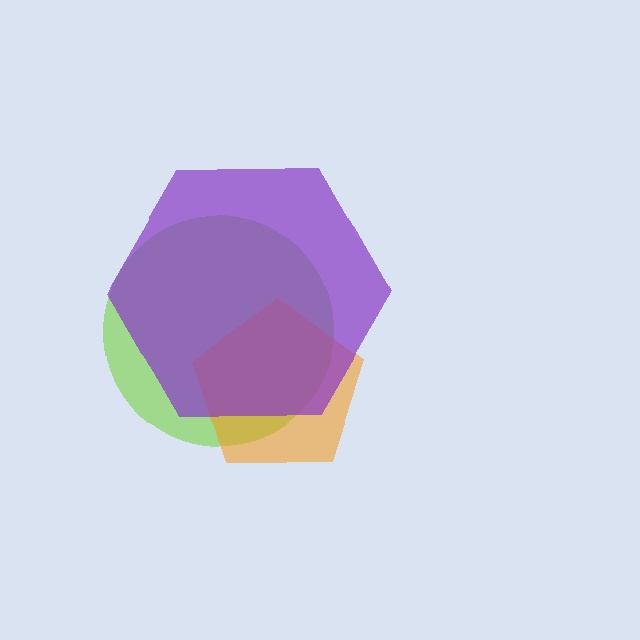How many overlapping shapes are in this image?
There are 3 overlapping shapes in the image.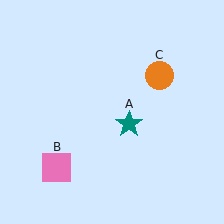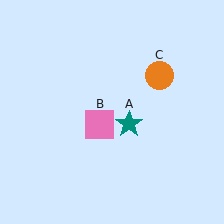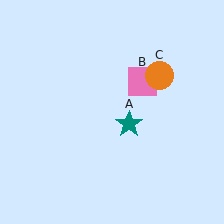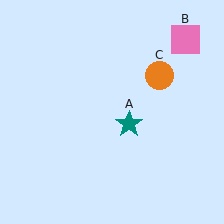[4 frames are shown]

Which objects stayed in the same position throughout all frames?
Teal star (object A) and orange circle (object C) remained stationary.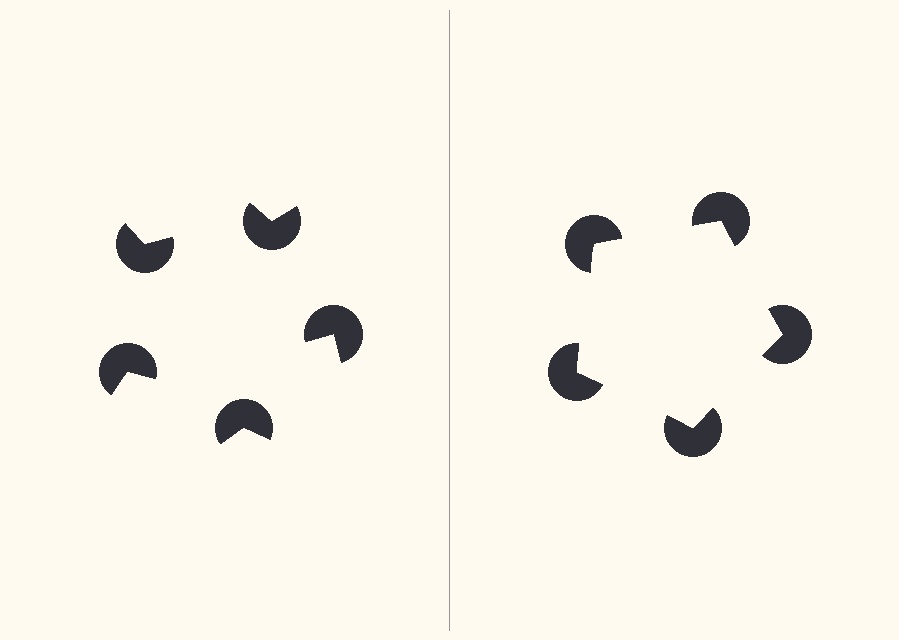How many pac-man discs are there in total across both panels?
10 — 5 on each side.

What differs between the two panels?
The pac-man discs are positioned identically on both sides; only the wedge orientations differ. On the right they align to a pentagon; on the left they are misaligned.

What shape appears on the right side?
An illusory pentagon.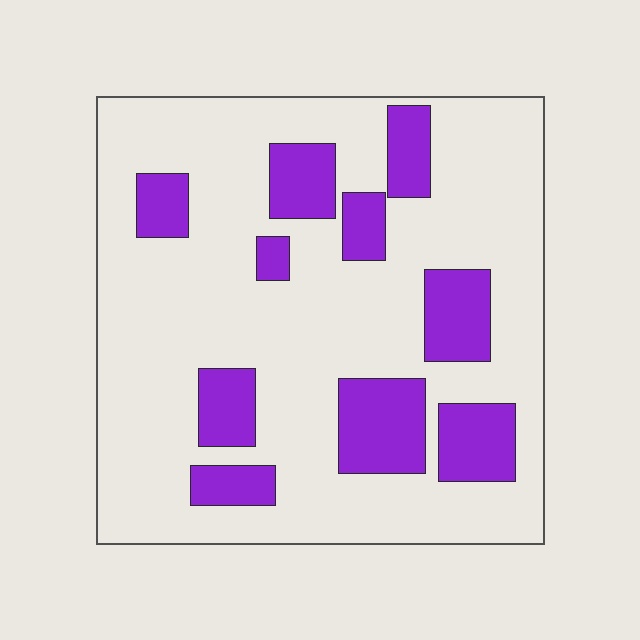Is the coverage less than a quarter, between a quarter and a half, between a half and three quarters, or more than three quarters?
Less than a quarter.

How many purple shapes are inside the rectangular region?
10.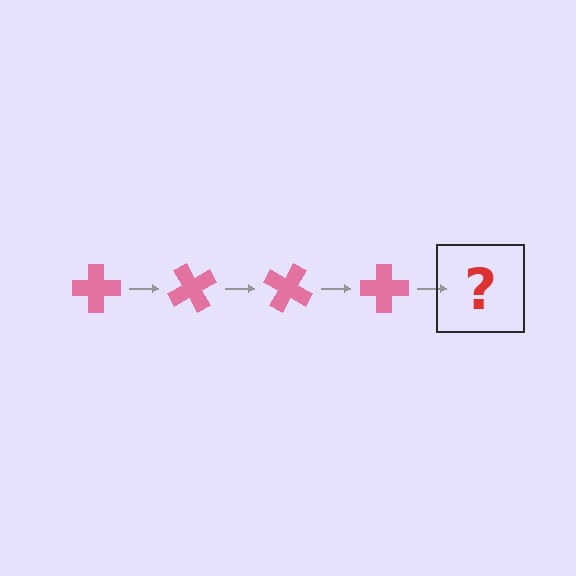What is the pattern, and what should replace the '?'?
The pattern is that the cross rotates 60 degrees each step. The '?' should be a pink cross rotated 240 degrees.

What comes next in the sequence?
The next element should be a pink cross rotated 240 degrees.